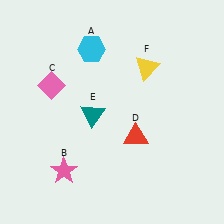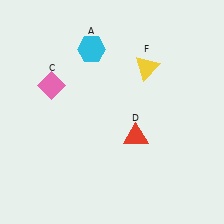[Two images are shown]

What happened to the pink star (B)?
The pink star (B) was removed in Image 2. It was in the bottom-left area of Image 1.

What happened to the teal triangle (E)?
The teal triangle (E) was removed in Image 2. It was in the bottom-left area of Image 1.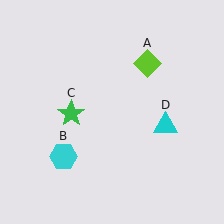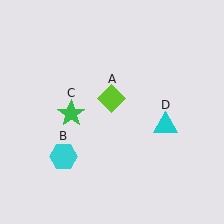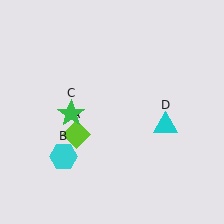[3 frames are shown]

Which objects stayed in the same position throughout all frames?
Cyan hexagon (object B) and green star (object C) and cyan triangle (object D) remained stationary.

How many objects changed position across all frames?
1 object changed position: lime diamond (object A).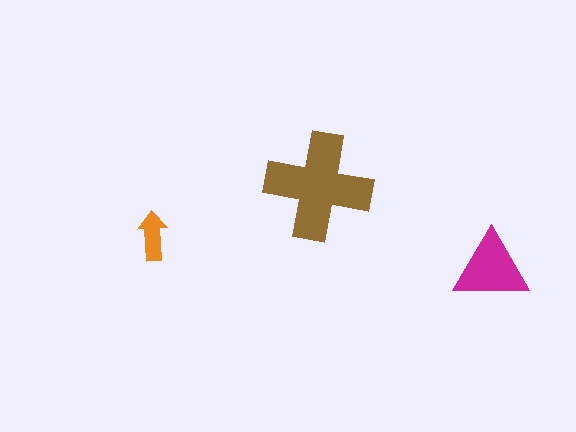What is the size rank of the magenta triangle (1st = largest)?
2nd.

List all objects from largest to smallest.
The brown cross, the magenta triangle, the orange arrow.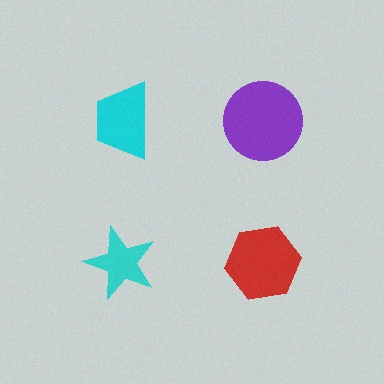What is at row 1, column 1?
A cyan trapezoid.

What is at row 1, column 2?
A purple circle.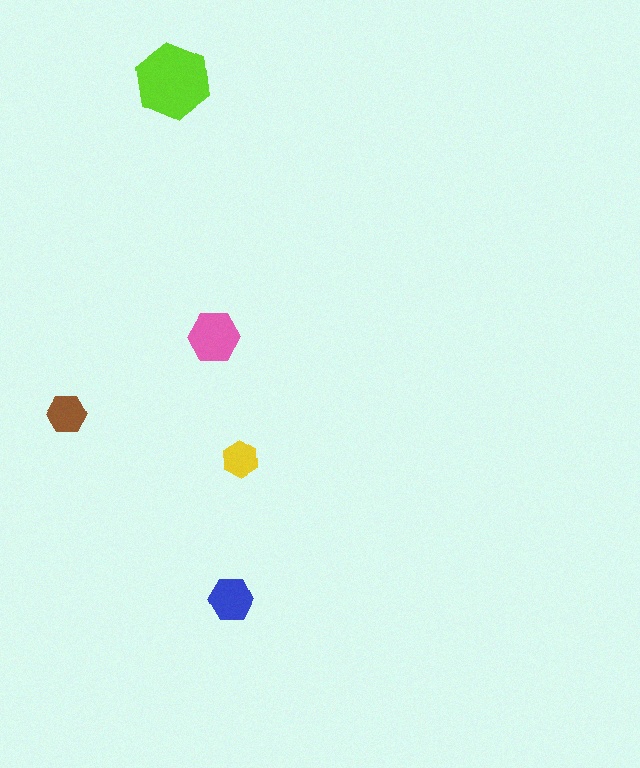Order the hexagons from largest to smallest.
the lime one, the pink one, the blue one, the brown one, the yellow one.